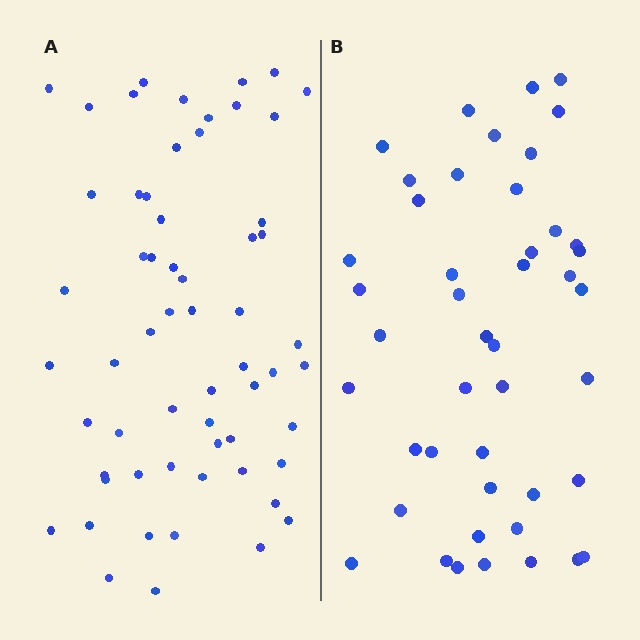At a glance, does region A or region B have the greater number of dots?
Region A (the left region) has more dots.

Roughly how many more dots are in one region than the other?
Region A has approximately 15 more dots than region B.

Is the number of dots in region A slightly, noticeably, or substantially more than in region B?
Region A has noticeably more, but not dramatically so. The ratio is roughly 1.3 to 1.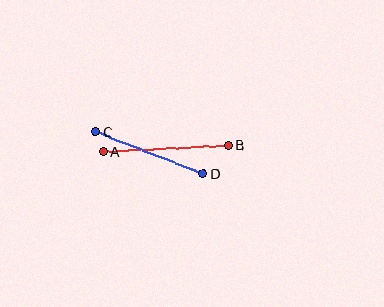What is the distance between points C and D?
The distance is approximately 115 pixels.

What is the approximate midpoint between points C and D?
The midpoint is at approximately (149, 153) pixels.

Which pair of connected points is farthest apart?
Points A and B are farthest apart.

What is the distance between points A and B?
The distance is approximately 126 pixels.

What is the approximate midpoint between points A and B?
The midpoint is at approximately (166, 148) pixels.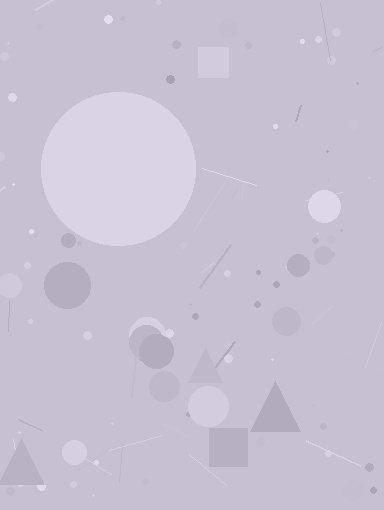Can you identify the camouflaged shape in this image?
The camouflaged shape is a circle.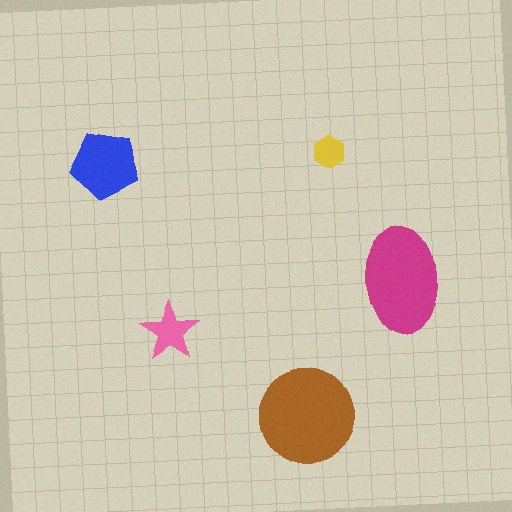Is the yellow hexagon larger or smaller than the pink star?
Smaller.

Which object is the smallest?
The yellow hexagon.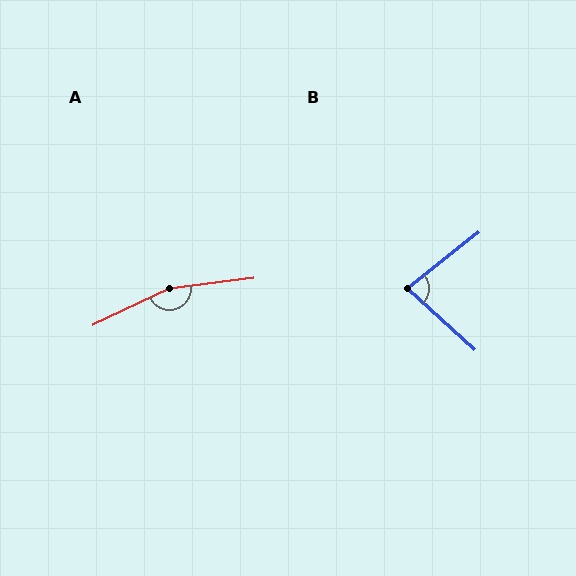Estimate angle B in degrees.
Approximately 81 degrees.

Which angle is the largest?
A, at approximately 162 degrees.